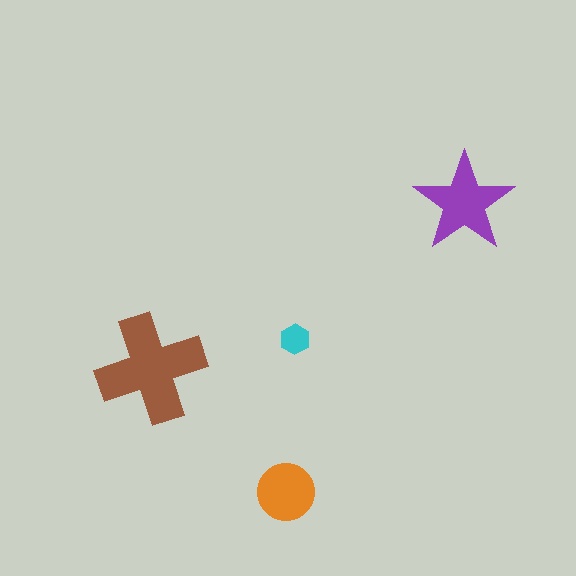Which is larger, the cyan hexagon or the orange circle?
The orange circle.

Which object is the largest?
The brown cross.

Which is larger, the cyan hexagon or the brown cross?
The brown cross.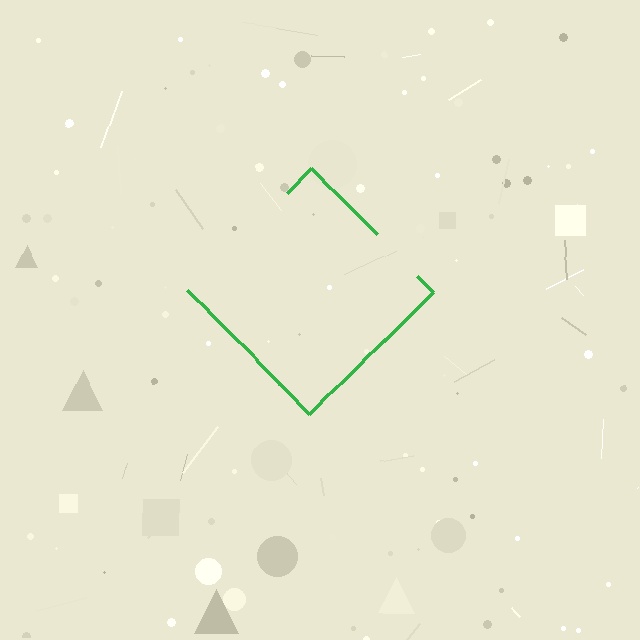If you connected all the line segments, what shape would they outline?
They would outline a diamond.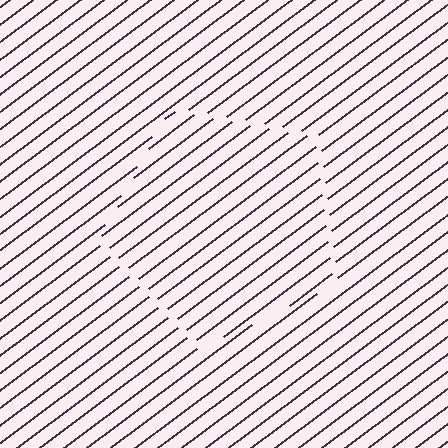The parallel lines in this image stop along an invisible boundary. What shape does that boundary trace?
An illusory pentagon. The interior of the shape contains the same grating, shifted by half a period — the contour is defined by the phase discontinuity where line-ends from the inner and outer gratings abut.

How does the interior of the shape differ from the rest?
The interior of the shape contains the same grating, shifted by half a period — the contour is defined by the phase discontinuity where line-ends from the inner and outer gratings abut.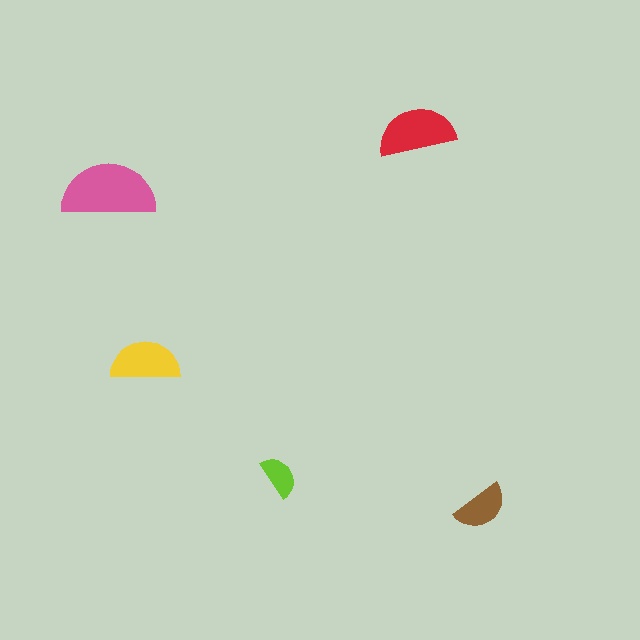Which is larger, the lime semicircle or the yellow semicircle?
The yellow one.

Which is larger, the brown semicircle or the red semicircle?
The red one.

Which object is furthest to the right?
The brown semicircle is rightmost.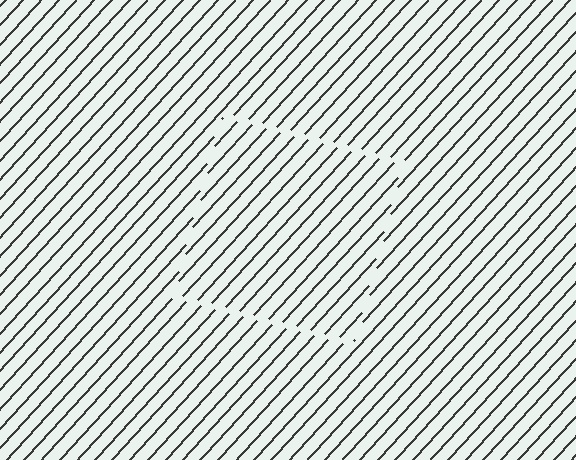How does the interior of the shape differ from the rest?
The interior of the shape contains the same grating, shifted by half a period — the contour is defined by the phase discontinuity where line-ends from the inner and outer gratings abut.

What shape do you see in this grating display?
An illusory square. The interior of the shape contains the same grating, shifted by half a period — the contour is defined by the phase discontinuity where line-ends from the inner and outer gratings abut.